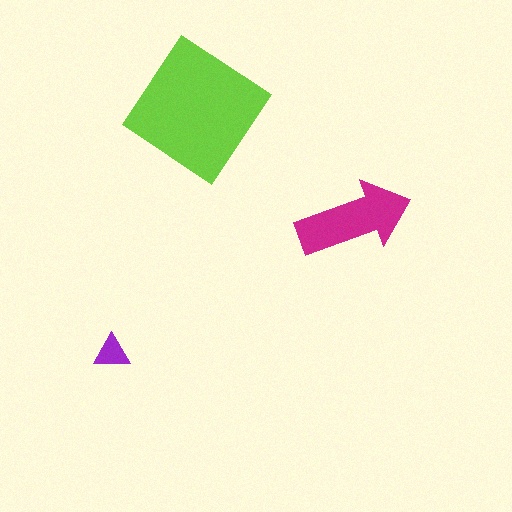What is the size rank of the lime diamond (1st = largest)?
1st.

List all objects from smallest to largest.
The purple triangle, the magenta arrow, the lime diamond.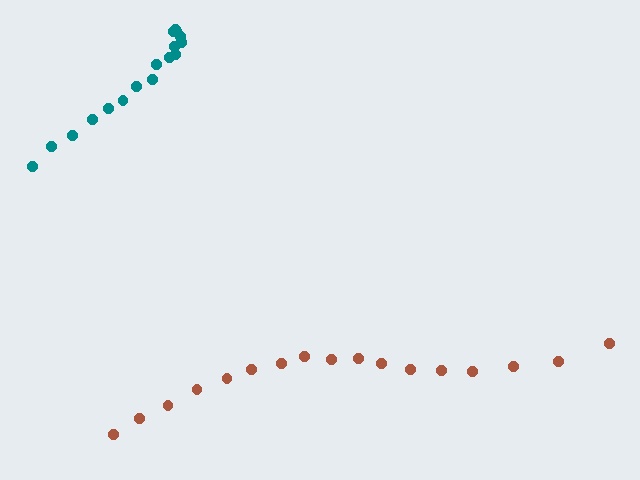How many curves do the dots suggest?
There are 2 distinct paths.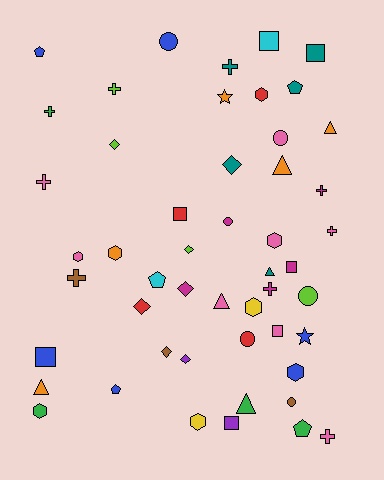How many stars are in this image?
There are 2 stars.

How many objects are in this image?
There are 50 objects.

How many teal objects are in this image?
There are 5 teal objects.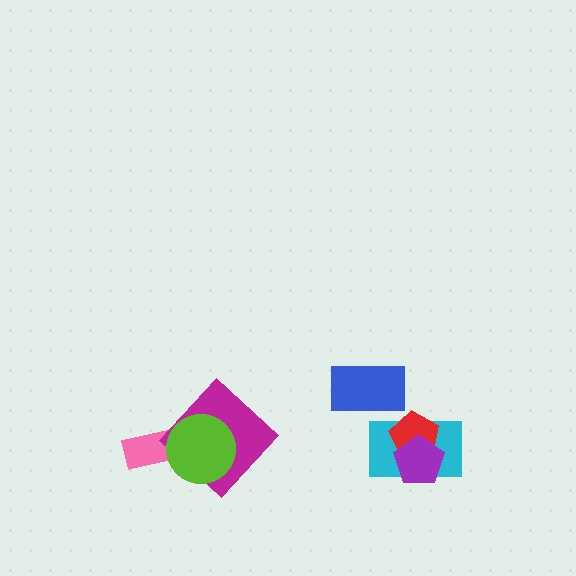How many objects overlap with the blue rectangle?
0 objects overlap with the blue rectangle.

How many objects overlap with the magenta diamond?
1 object overlaps with the magenta diamond.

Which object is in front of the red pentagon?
The purple pentagon is in front of the red pentagon.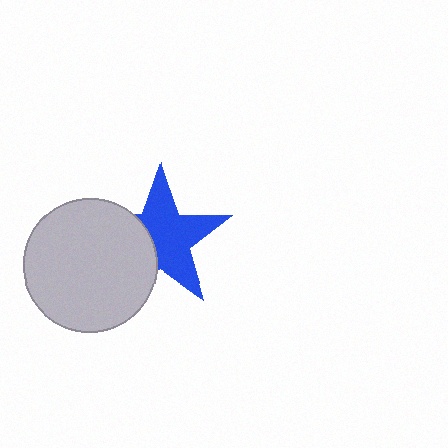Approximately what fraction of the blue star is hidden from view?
Roughly 35% of the blue star is hidden behind the light gray circle.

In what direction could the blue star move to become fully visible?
The blue star could move right. That would shift it out from behind the light gray circle entirely.